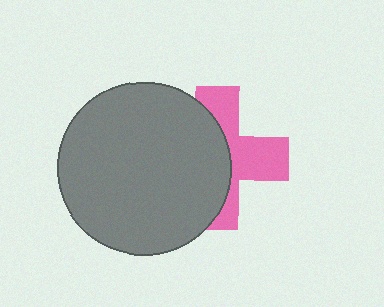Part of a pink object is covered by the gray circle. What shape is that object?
It is a cross.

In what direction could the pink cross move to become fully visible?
The pink cross could move right. That would shift it out from behind the gray circle entirely.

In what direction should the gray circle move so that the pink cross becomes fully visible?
The gray circle should move left. That is the shortest direction to clear the overlap and leave the pink cross fully visible.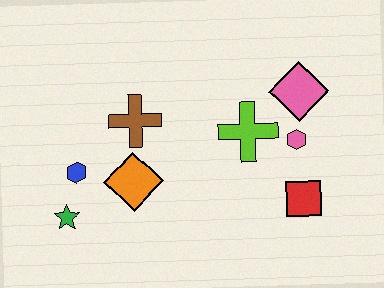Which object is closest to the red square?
The pink hexagon is closest to the red square.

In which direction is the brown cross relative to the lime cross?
The brown cross is to the left of the lime cross.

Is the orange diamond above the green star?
Yes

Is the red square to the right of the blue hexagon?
Yes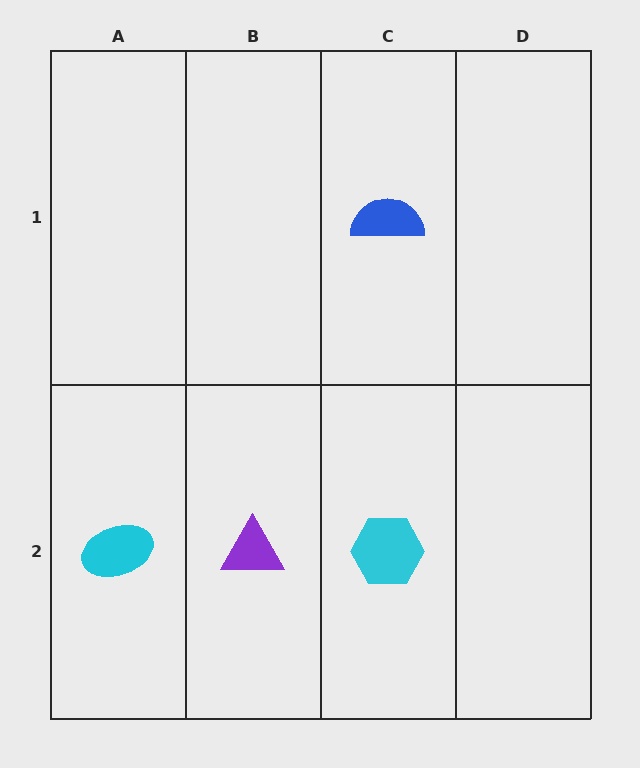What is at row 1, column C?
A blue semicircle.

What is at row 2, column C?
A cyan hexagon.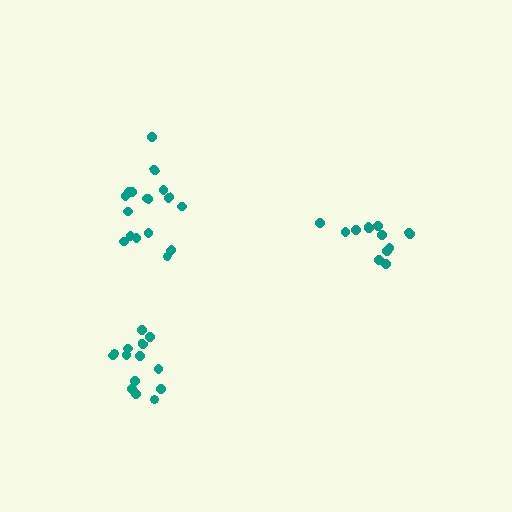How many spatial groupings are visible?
There are 3 spatial groupings.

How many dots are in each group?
Group 1: 17 dots, Group 2: 14 dots, Group 3: 13 dots (44 total).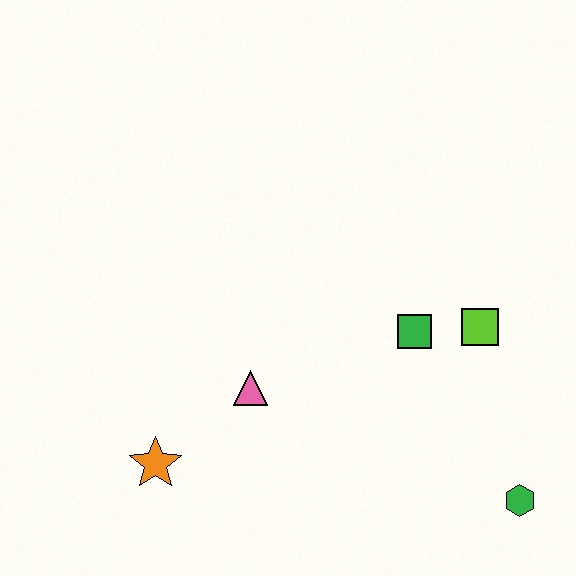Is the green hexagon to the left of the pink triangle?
No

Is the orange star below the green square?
Yes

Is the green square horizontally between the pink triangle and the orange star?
No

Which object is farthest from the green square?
The orange star is farthest from the green square.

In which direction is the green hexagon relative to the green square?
The green hexagon is below the green square.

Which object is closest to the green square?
The lime square is closest to the green square.